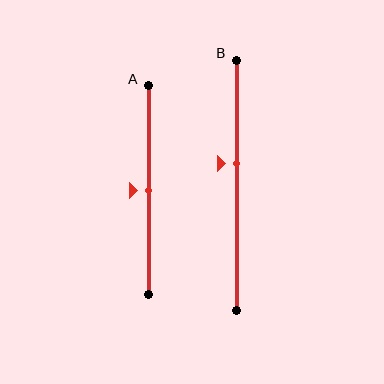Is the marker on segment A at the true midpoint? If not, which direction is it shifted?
Yes, the marker on segment A is at the true midpoint.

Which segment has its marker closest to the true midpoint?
Segment A has its marker closest to the true midpoint.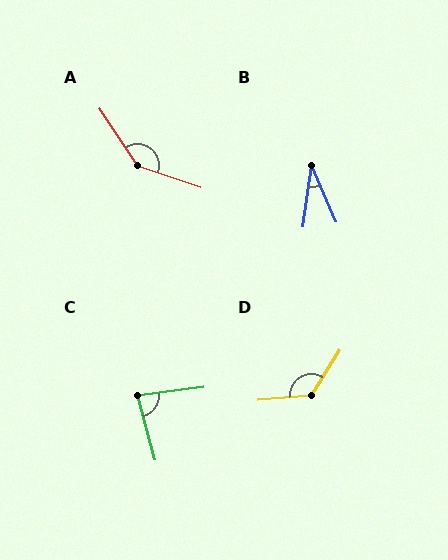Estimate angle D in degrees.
Approximately 127 degrees.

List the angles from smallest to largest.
B (31°), C (82°), D (127°), A (142°).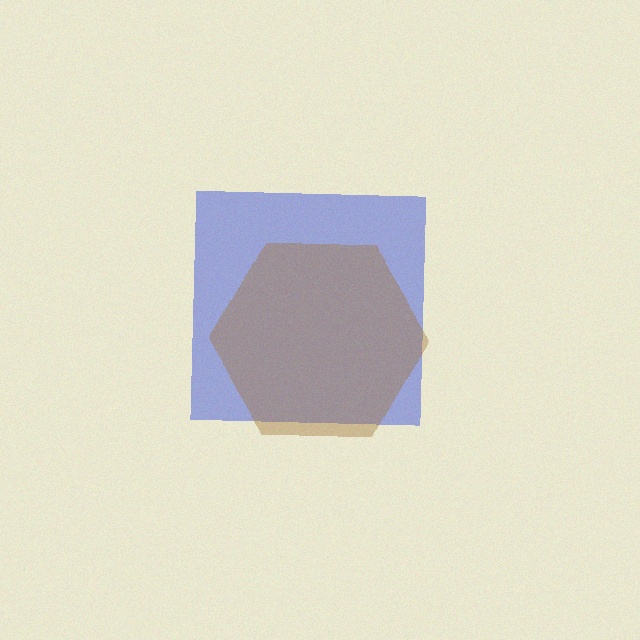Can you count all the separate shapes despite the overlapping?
Yes, there are 2 separate shapes.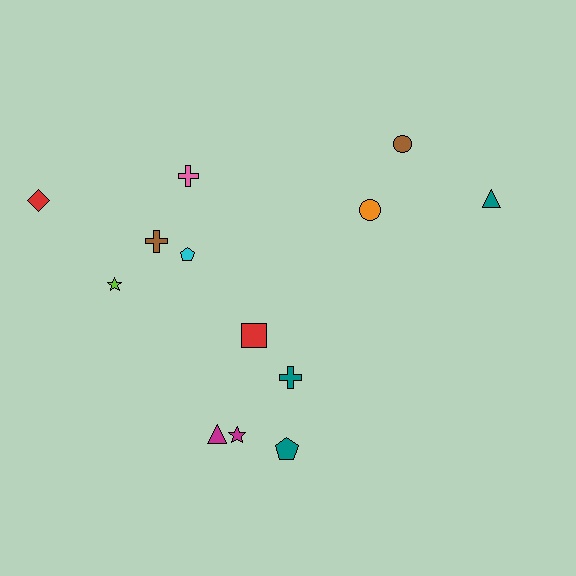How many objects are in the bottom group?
There are 5 objects.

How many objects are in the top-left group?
There are 5 objects.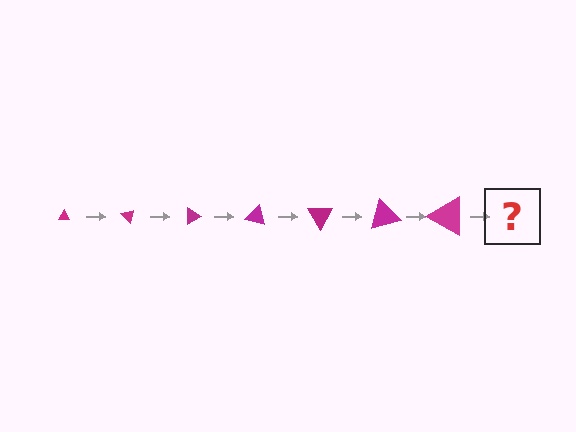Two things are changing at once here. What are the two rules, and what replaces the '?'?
The two rules are that the triangle grows larger each step and it rotates 45 degrees each step. The '?' should be a triangle, larger than the previous one and rotated 315 degrees from the start.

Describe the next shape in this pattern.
It should be a triangle, larger than the previous one and rotated 315 degrees from the start.